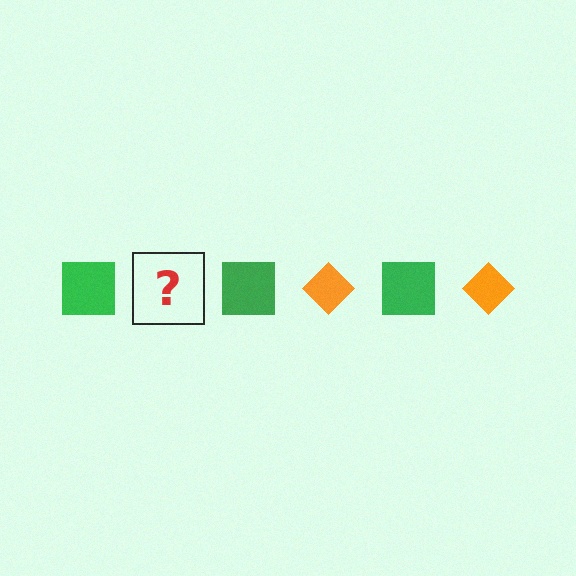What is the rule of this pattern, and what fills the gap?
The rule is that the pattern alternates between green square and orange diamond. The gap should be filled with an orange diamond.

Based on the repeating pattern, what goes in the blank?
The blank should be an orange diamond.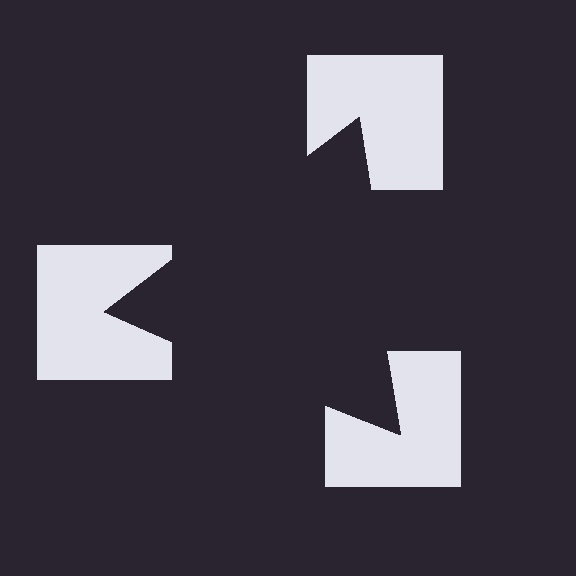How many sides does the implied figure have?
3 sides.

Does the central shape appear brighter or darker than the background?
It typically appears slightly darker than the background, even though no actual brightness change is drawn.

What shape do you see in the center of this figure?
An illusory triangle — its edges are inferred from the aligned wedge cuts in the notched squares, not physically drawn.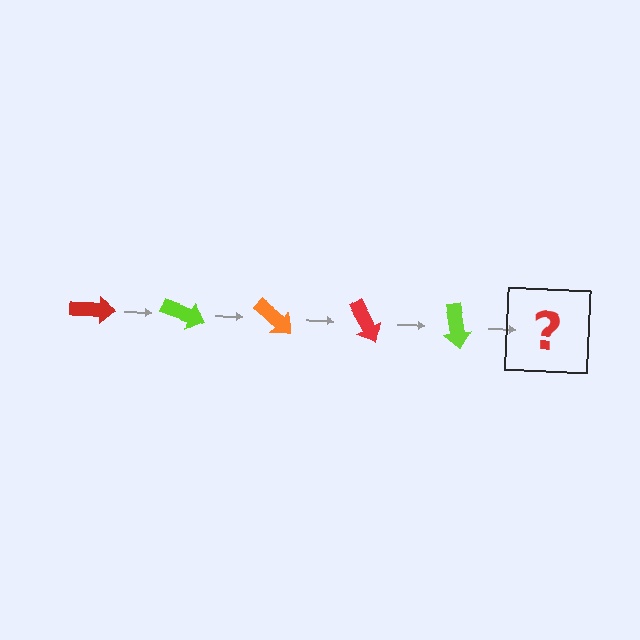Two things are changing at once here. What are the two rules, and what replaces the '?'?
The two rules are that it rotates 20 degrees each step and the color cycles through red, lime, and orange. The '?' should be an orange arrow, rotated 100 degrees from the start.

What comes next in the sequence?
The next element should be an orange arrow, rotated 100 degrees from the start.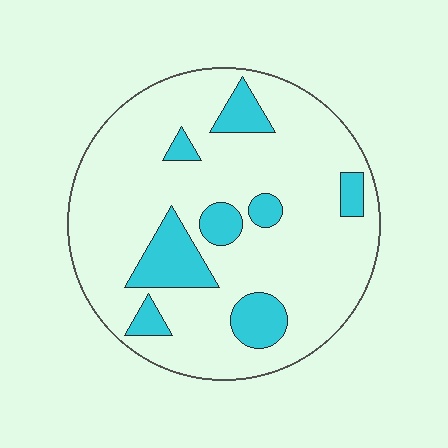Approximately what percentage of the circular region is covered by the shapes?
Approximately 20%.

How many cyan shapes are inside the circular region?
8.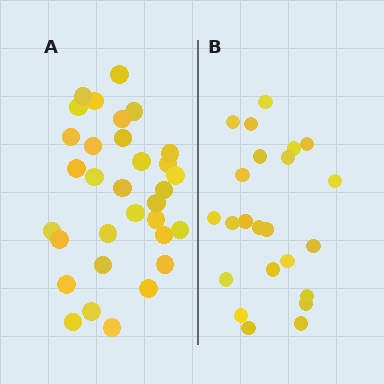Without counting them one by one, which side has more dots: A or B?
Region A (the left region) has more dots.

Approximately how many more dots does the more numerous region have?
Region A has roughly 8 or so more dots than region B.